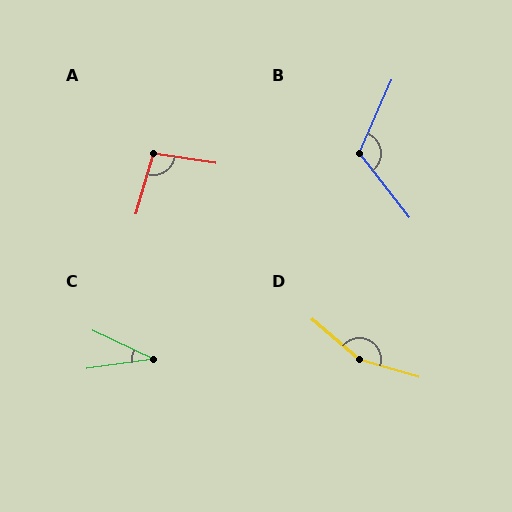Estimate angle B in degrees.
Approximately 118 degrees.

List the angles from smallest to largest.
C (33°), A (97°), B (118°), D (156°).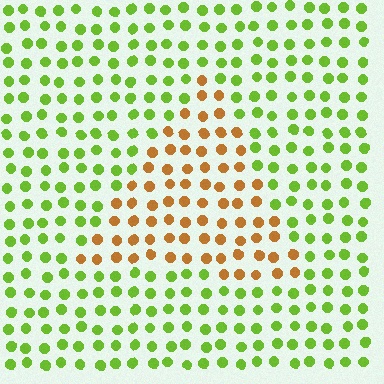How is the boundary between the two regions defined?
The boundary is defined purely by a slight shift in hue (about 64 degrees). Spacing, size, and orientation are identical on both sides.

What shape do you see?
I see a triangle.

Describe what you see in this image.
The image is filled with small lime elements in a uniform arrangement. A triangle-shaped region is visible where the elements are tinted to a slightly different hue, forming a subtle color boundary.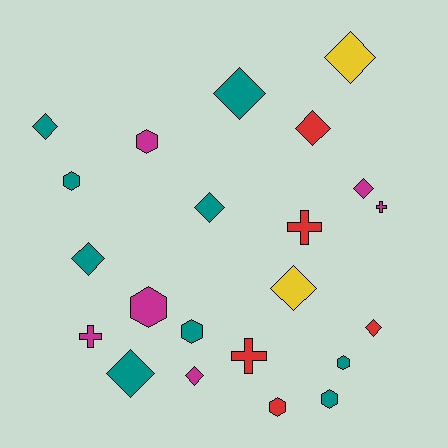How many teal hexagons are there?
There are 4 teal hexagons.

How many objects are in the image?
There are 22 objects.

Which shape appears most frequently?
Diamond, with 11 objects.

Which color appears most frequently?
Teal, with 9 objects.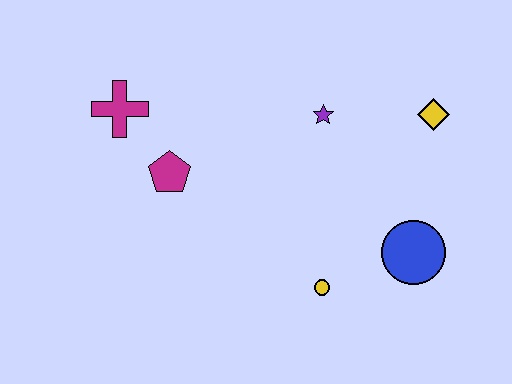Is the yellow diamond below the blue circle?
No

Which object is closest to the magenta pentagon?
The magenta cross is closest to the magenta pentagon.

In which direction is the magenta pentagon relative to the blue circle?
The magenta pentagon is to the left of the blue circle.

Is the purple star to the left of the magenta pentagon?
No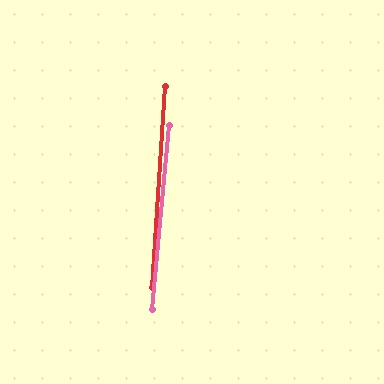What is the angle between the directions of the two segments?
Approximately 2 degrees.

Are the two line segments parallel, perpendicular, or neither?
Parallel — their directions differ by only 1.5°.